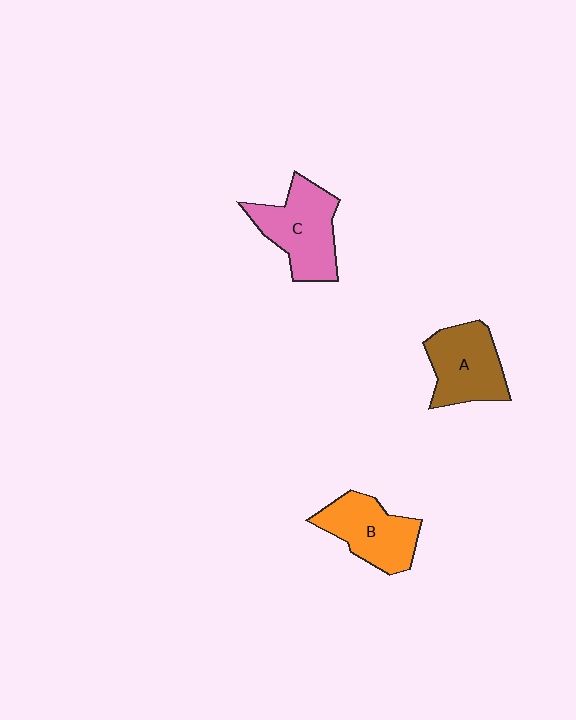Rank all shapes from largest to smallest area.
From largest to smallest: C (pink), A (brown), B (orange).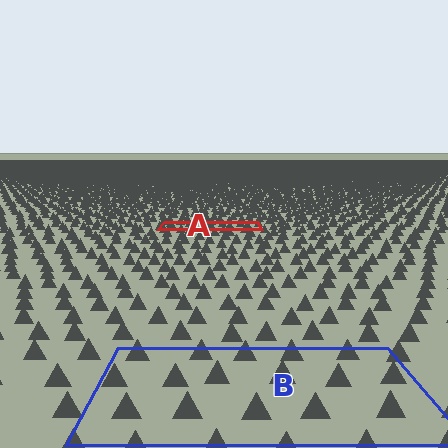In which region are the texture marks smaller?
The texture marks are smaller in region A, because it is farther away.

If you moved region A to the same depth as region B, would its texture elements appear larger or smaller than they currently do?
They would appear larger. At a closer depth, the same texture elements are projected at a bigger on-screen size.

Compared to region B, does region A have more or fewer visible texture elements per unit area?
Region A has more texture elements per unit area — they are packed more densely because it is farther away.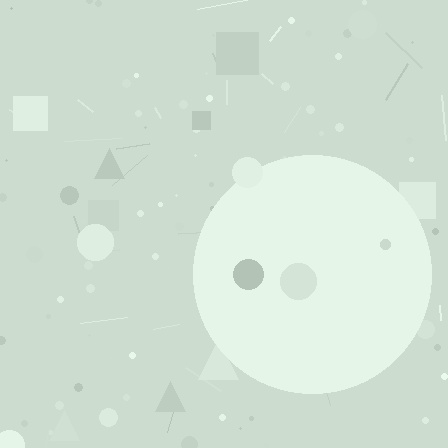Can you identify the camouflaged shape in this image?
The camouflaged shape is a circle.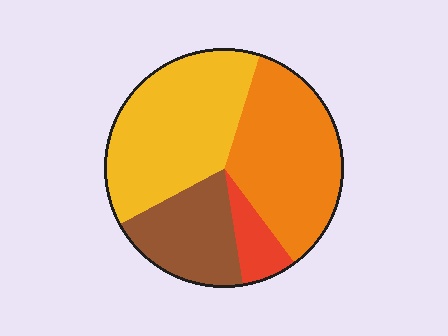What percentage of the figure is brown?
Brown takes up about one fifth (1/5) of the figure.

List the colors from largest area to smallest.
From largest to smallest: yellow, orange, brown, red.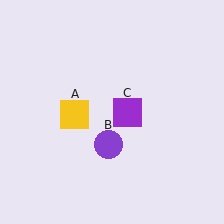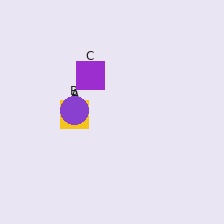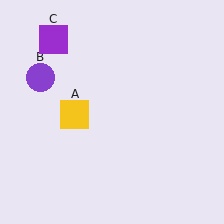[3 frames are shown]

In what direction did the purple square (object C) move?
The purple square (object C) moved up and to the left.